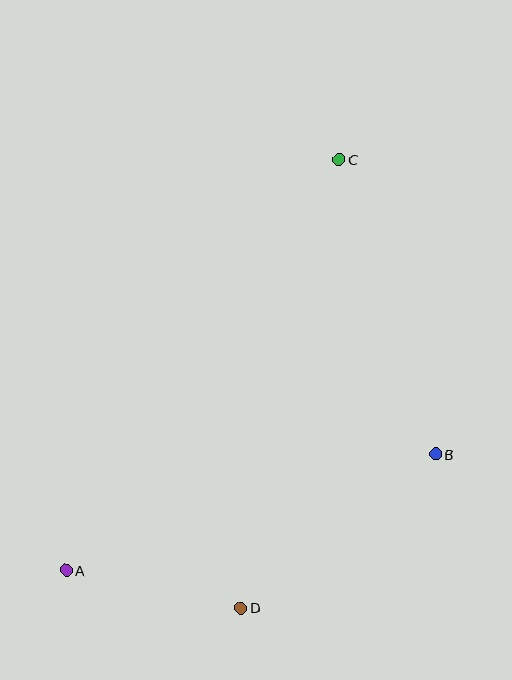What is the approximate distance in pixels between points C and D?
The distance between C and D is approximately 459 pixels.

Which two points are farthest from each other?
Points A and C are farthest from each other.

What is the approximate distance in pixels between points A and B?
The distance between A and B is approximately 388 pixels.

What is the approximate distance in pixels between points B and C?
The distance between B and C is approximately 310 pixels.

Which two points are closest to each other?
Points A and D are closest to each other.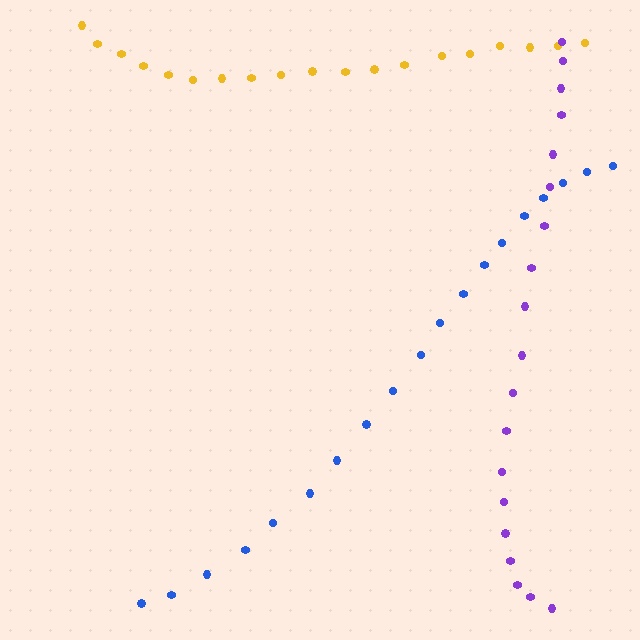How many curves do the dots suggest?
There are 3 distinct paths.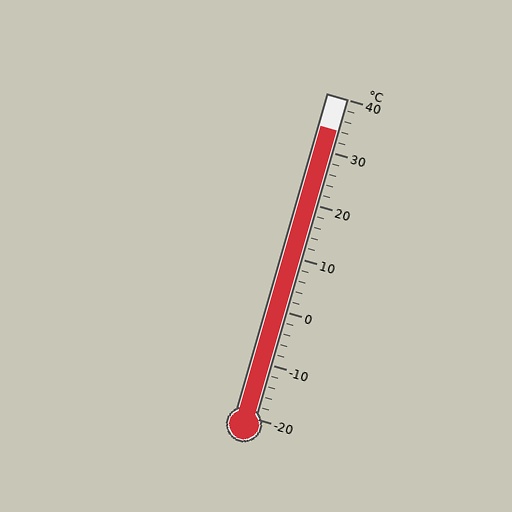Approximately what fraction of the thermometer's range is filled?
The thermometer is filled to approximately 90% of its range.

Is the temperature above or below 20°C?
The temperature is above 20°C.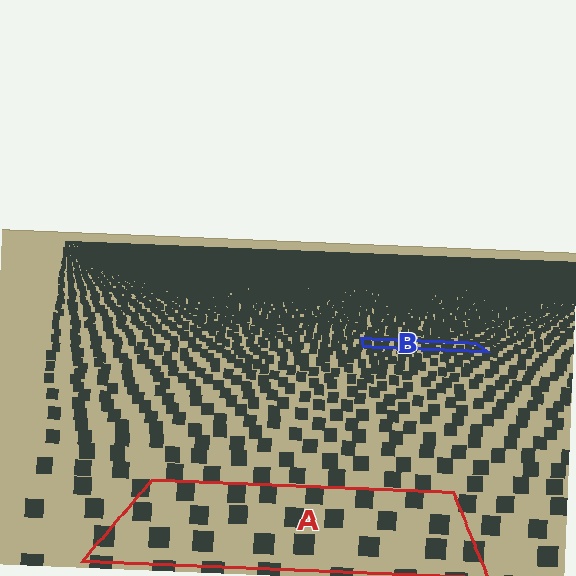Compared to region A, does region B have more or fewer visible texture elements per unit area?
Region B has more texture elements per unit area — they are packed more densely because it is farther away.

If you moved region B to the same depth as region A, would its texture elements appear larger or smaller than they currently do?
They would appear larger. At a closer depth, the same texture elements are projected at a bigger on-screen size.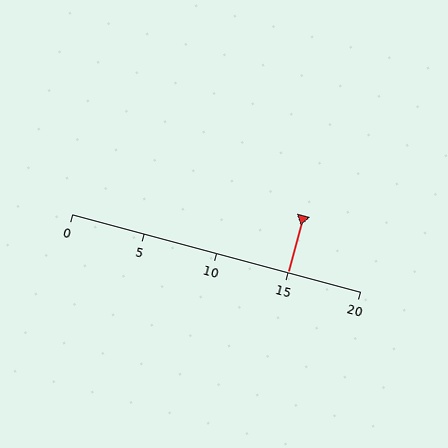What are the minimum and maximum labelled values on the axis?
The axis runs from 0 to 20.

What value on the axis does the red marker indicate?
The marker indicates approximately 15.